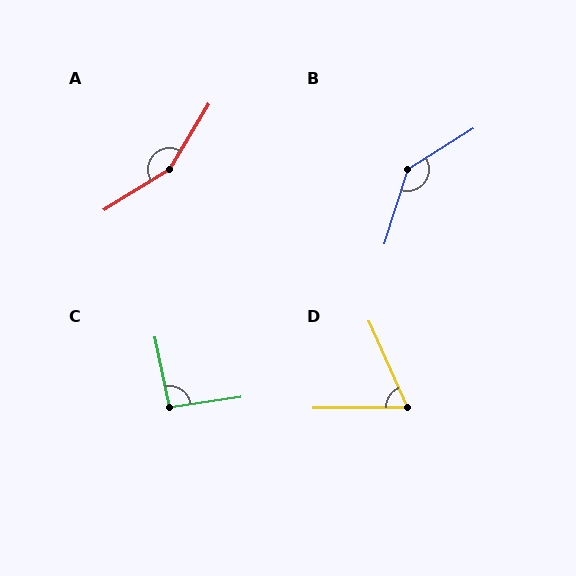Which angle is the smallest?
D, at approximately 66 degrees.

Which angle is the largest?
A, at approximately 153 degrees.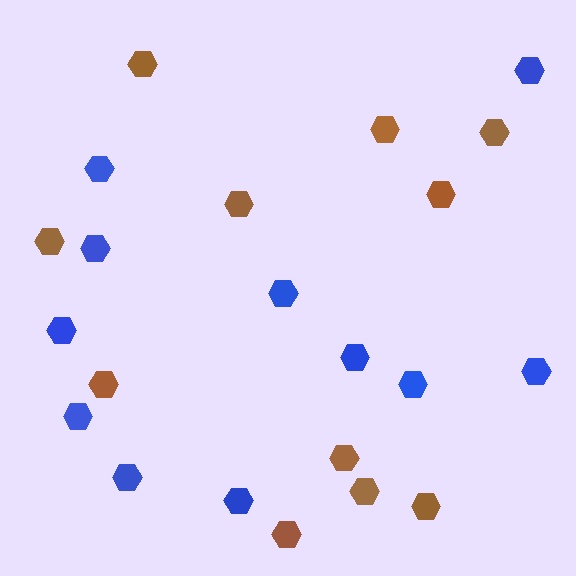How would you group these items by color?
There are 2 groups: one group of blue hexagons (11) and one group of brown hexagons (11).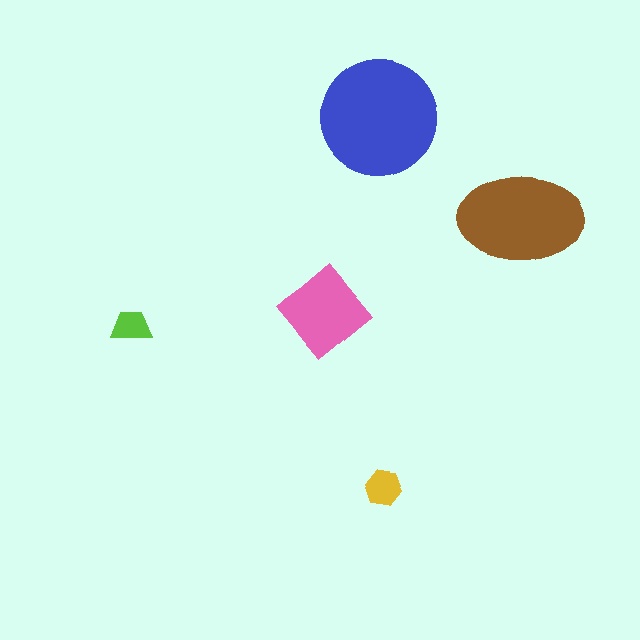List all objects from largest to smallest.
The blue circle, the brown ellipse, the pink diamond, the yellow hexagon, the lime trapezoid.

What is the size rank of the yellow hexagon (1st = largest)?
4th.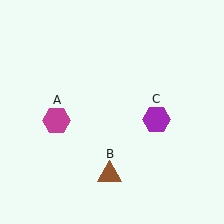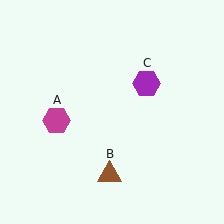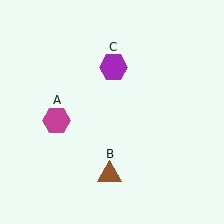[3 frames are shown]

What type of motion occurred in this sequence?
The purple hexagon (object C) rotated counterclockwise around the center of the scene.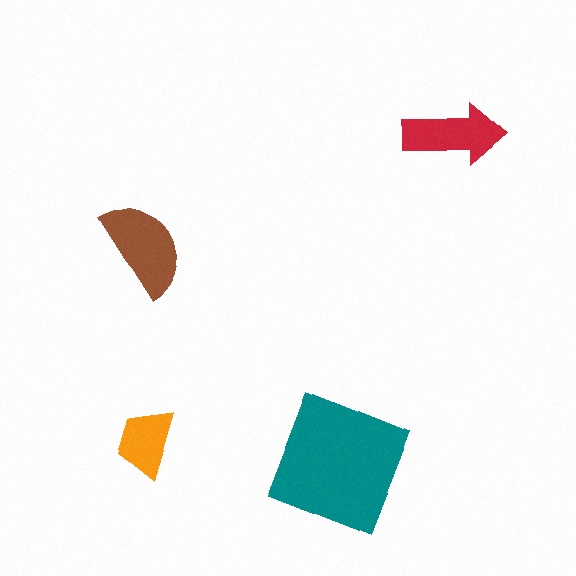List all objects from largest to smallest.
The teal square, the brown semicircle, the red arrow, the orange trapezoid.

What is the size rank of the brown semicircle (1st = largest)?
2nd.